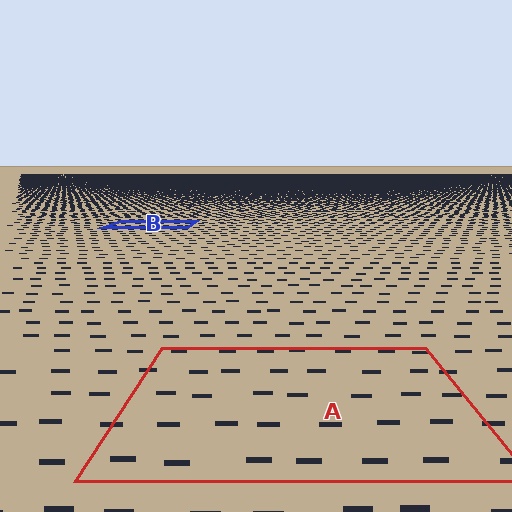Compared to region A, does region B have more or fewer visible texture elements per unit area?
Region B has more texture elements per unit area — they are packed more densely because it is farther away.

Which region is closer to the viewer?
Region A is closer. The texture elements there are larger and more spread out.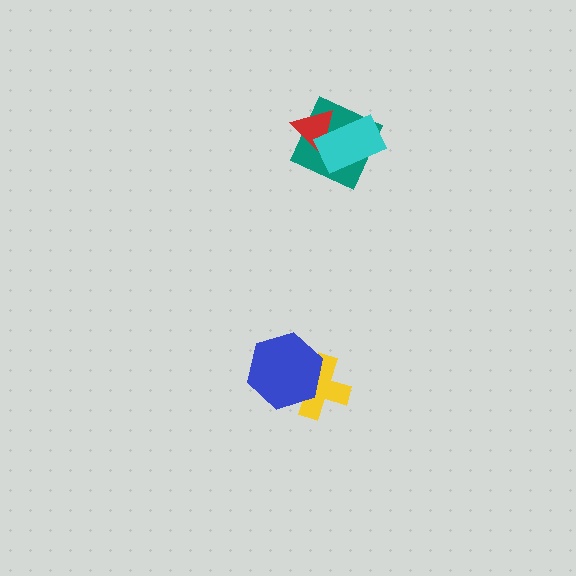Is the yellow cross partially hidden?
Yes, it is partially covered by another shape.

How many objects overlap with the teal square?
2 objects overlap with the teal square.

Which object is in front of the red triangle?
The cyan rectangle is in front of the red triangle.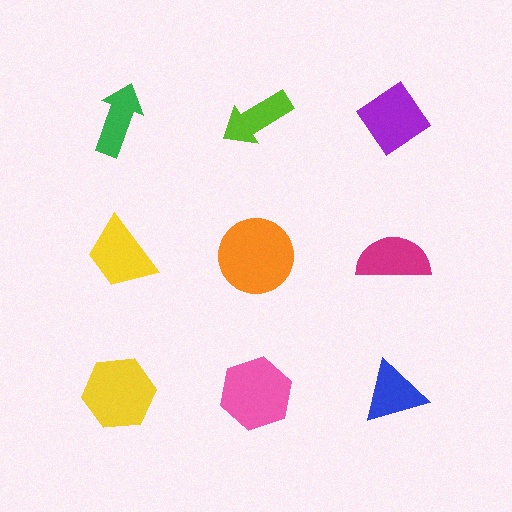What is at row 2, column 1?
A yellow trapezoid.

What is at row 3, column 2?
A pink hexagon.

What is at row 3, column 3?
A blue triangle.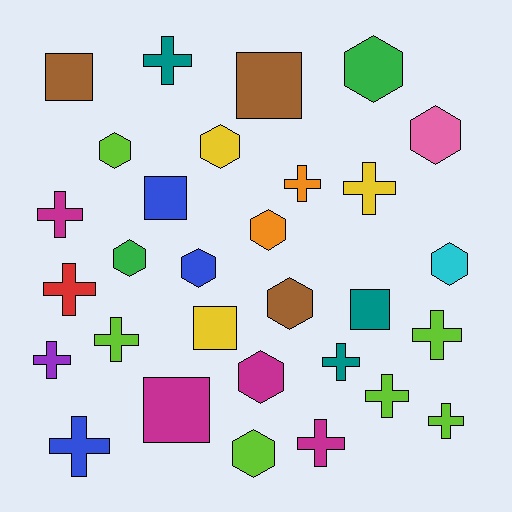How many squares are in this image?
There are 6 squares.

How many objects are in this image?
There are 30 objects.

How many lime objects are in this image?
There are 6 lime objects.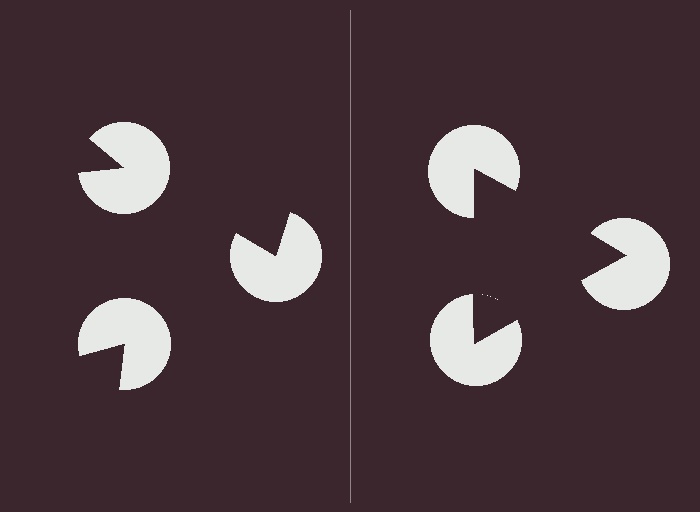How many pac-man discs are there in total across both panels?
6 — 3 on each side.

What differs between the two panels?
The pac-man discs are positioned identically on both sides; only the wedge orientations differ. On the right they align to a triangle; on the left they are misaligned.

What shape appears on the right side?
An illusory triangle.